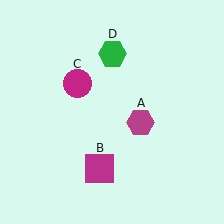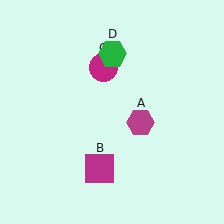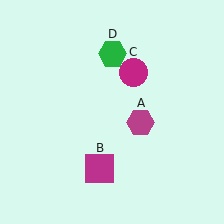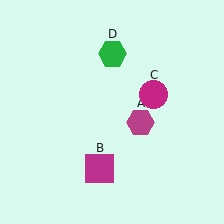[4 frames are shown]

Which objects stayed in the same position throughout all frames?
Magenta hexagon (object A) and magenta square (object B) and green hexagon (object D) remained stationary.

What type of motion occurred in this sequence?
The magenta circle (object C) rotated clockwise around the center of the scene.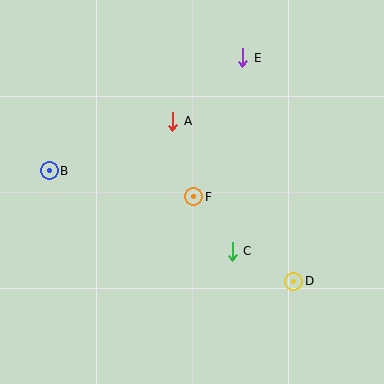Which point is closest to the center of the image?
Point F at (194, 197) is closest to the center.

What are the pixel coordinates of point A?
Point A is at (173, 121).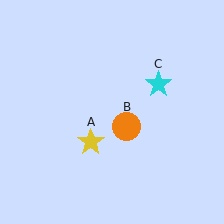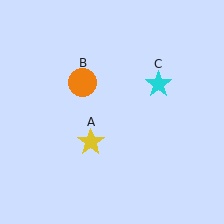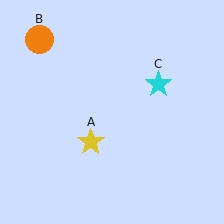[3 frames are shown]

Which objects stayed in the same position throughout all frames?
Yellow star (object A) and cyan star (object C) remained stationary.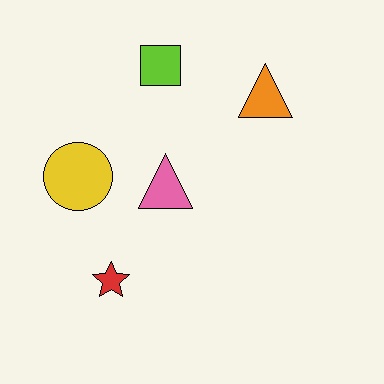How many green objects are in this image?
There are no green objects.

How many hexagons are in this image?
There are no hexagons.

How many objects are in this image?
There are 5 objects.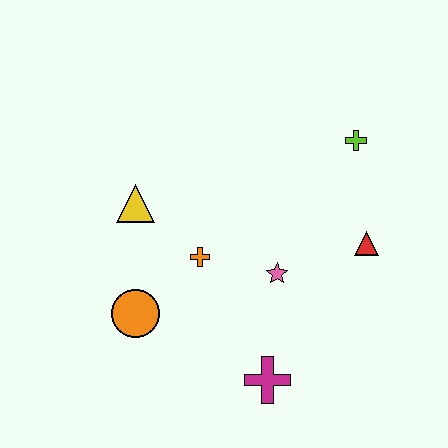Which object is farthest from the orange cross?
The lime cross is farthest from the orange cross.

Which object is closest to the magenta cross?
The pink star is closest to the magenta cross.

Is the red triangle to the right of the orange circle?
Yes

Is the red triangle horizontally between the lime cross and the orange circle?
No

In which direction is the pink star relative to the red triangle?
The pink star is to the left of the red triangle.